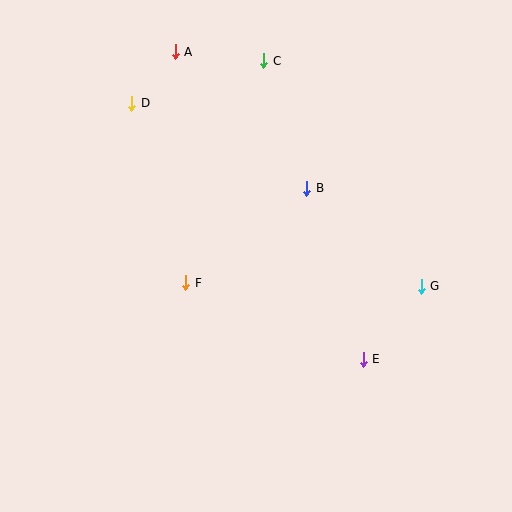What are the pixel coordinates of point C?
Point C is at (264, 61).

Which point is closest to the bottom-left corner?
Point F is closest to the bottom-left corner.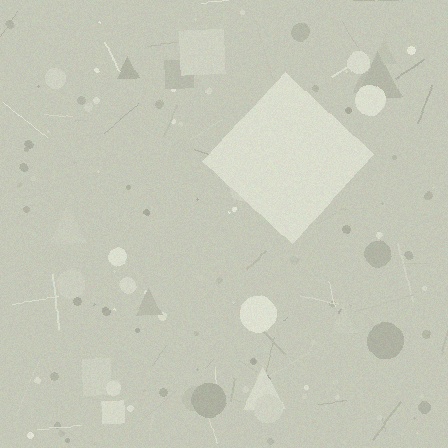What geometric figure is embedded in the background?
A diamond is embedded in the background.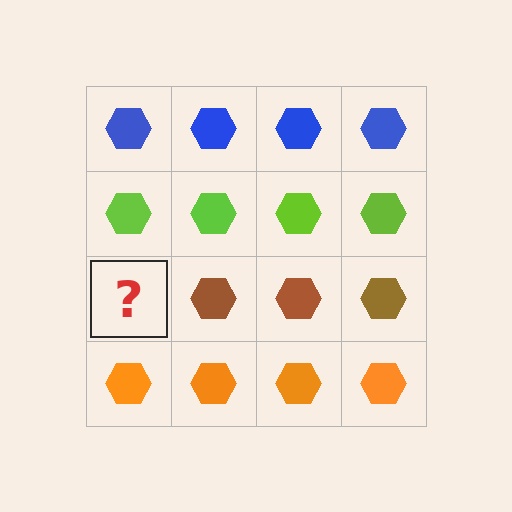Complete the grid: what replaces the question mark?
The question mark should be replaced with a brown hexagon.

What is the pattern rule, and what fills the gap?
The rule is that each row has a consistent color. The gap should be filled with a brown hexagon.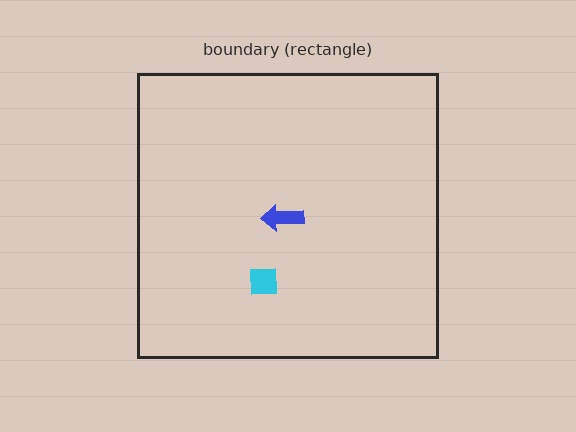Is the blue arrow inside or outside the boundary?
Inside.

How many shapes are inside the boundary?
2 inside, 0 outside.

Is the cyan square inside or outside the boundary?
Inside.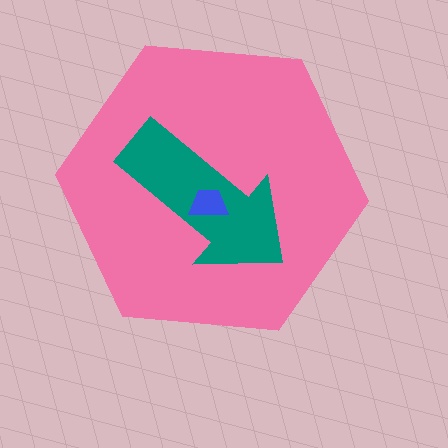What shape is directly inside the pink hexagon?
The teal arrow.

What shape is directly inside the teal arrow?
The blue trapezoid.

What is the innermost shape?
The blue trapezoid.